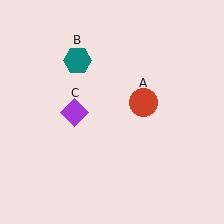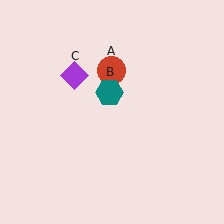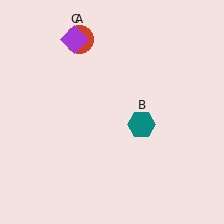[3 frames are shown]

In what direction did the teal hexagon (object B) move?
The teal hexagon (object B) moved down and to the right.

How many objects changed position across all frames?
3 objects changed position: red circle (object A), teal hexagon (object B), purple diamond (object C).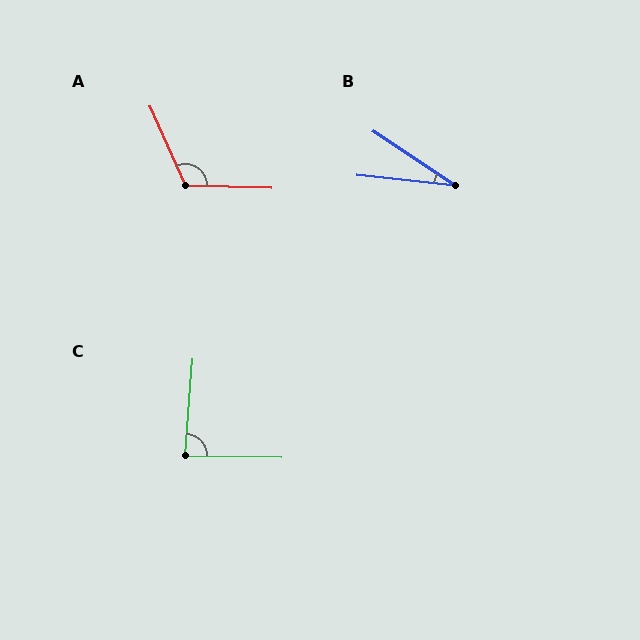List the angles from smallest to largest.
B (27°), C (87°), A (116°).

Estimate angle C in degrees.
Approximately 87 degrees.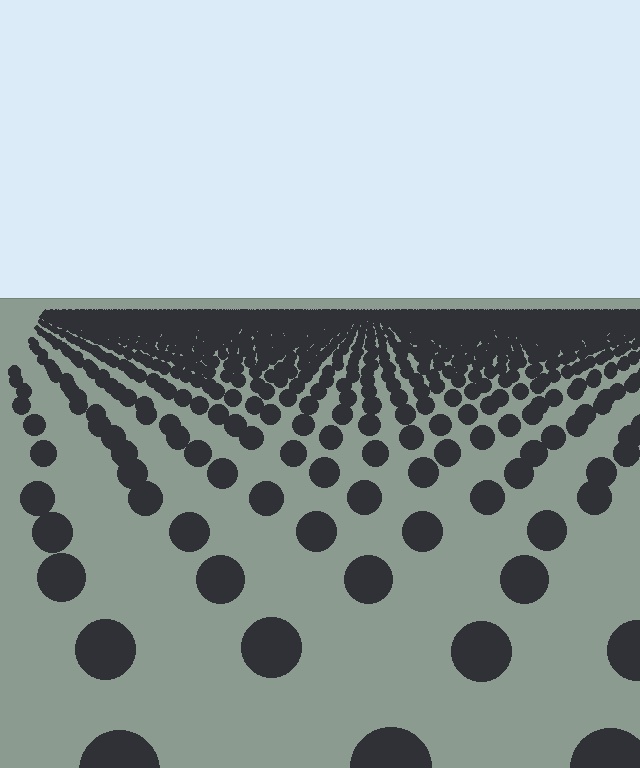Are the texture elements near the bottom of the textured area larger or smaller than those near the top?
Larger. Near the bottom, elements are closer to the viewer and appear at a bigger on-screen size.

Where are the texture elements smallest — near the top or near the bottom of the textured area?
Near the top.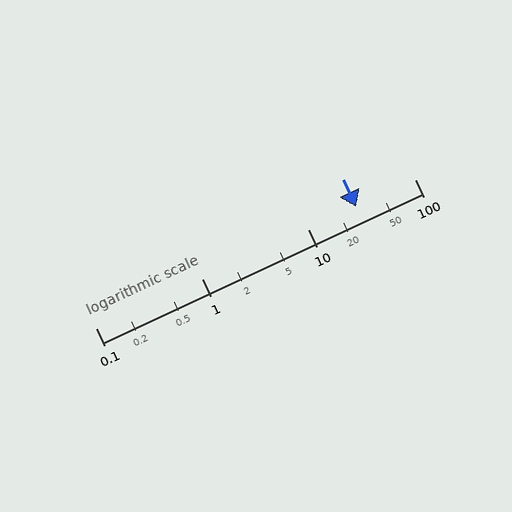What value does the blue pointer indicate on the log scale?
The pointer indicates approximately 28.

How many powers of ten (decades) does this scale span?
The scale spans 3 decades, from 0.1 to 100.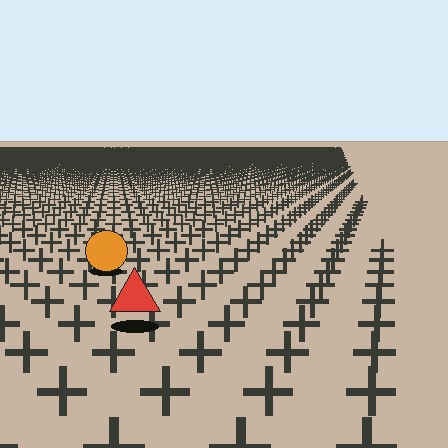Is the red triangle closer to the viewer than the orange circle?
Yes. The red triangle is closer — you can tell from the texture gradient: the ground texture is coarser near it.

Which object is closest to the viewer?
The red triangle is closest. The texture marks near it are larger and more spread out.